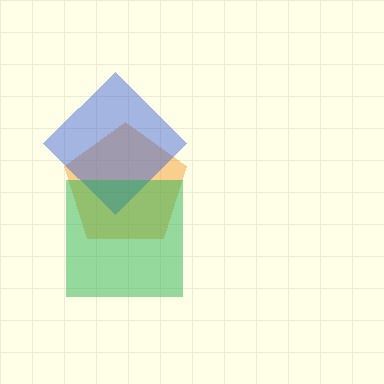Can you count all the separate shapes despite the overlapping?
Yes, there are 3 separate shapes.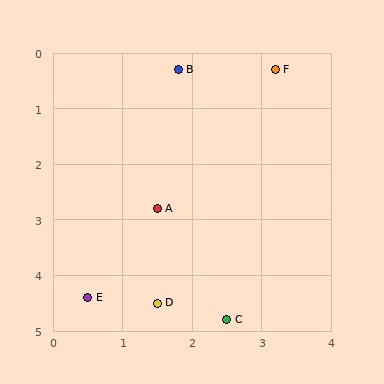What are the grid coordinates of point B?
Point B is at approximately (1.8, 0.3).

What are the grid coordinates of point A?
Point A is at approximately (1.5, 2.8).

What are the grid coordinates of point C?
Point C is at approximately (2.5, 4.8).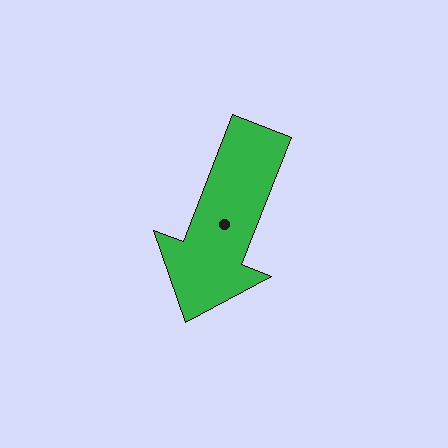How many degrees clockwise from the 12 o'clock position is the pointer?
Approximately 201 degrees.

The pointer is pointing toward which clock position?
Roughly 7 o'clock.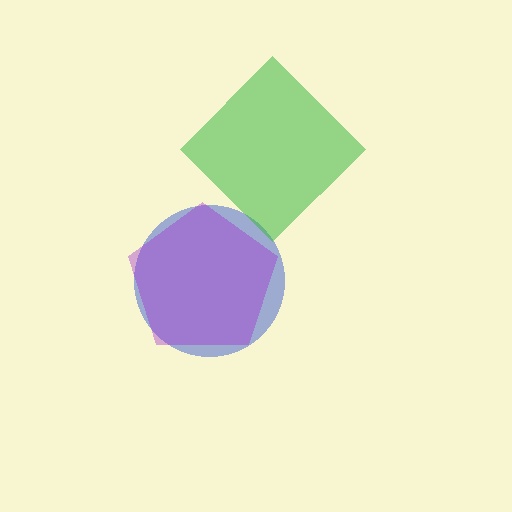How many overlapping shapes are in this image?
There are 3 overlapping shapes in the image.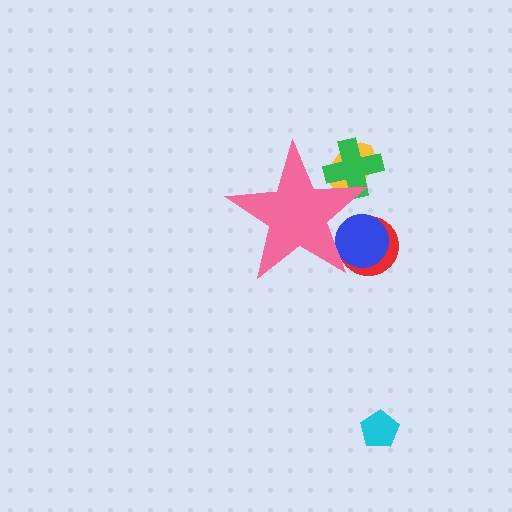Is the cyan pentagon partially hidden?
No, the cyan pentagon is fully visible.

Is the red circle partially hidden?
Yes, the red circle is partially hidden behind the pink star.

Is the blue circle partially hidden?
Yes, the blue circle is partially hidden behind the pink star.